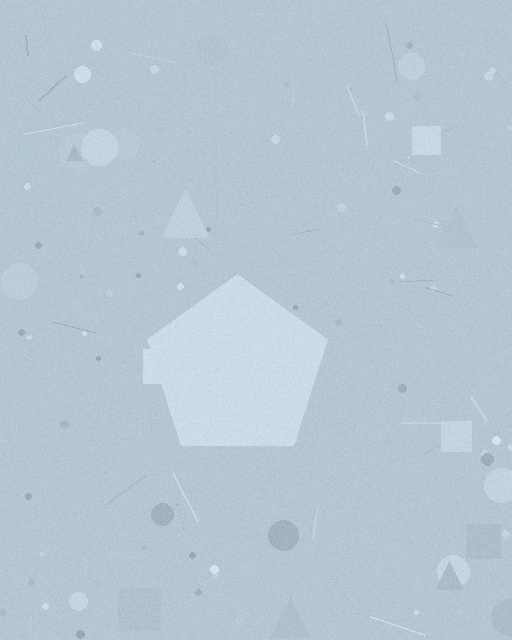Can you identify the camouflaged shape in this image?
The camouflaged shape is a pentagon.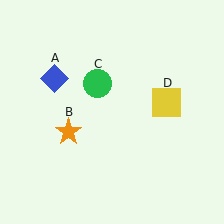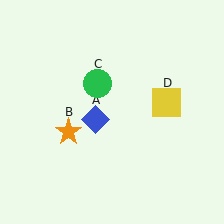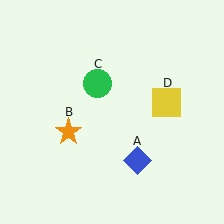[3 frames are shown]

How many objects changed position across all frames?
1 object changed position: blue diamond (object A).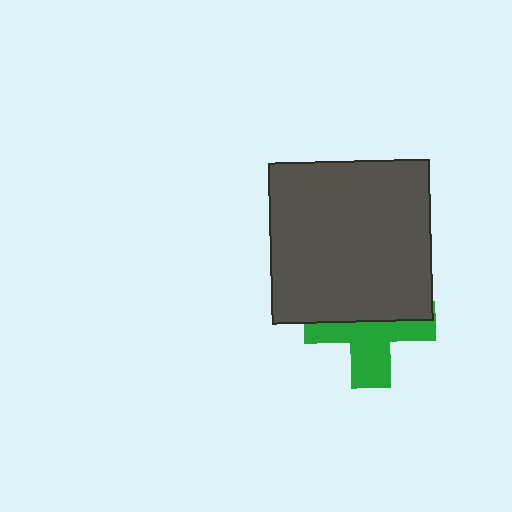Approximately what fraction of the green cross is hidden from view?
Roughly 50% of the green cross is hidden behind the dark gray square.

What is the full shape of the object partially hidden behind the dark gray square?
The partially hidden object is a green cross.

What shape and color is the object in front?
The object in front is a dark gray square.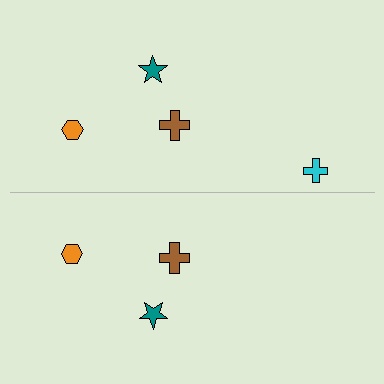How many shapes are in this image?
There are 7 shapes in this image.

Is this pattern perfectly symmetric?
No, the pattern is not perfectly symmetric. A cyan cross is missing from the bottom side.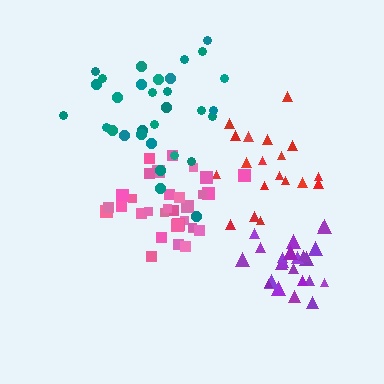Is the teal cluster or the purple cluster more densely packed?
Purple.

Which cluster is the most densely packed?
Pink.